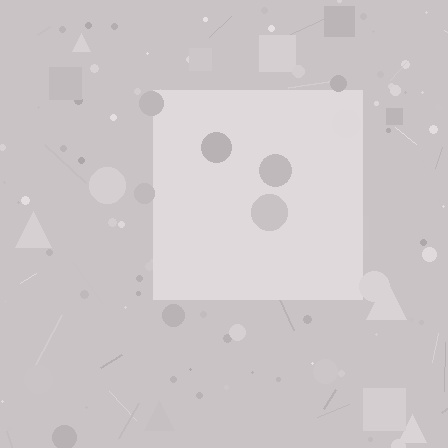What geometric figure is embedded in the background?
A square is embedded in the background.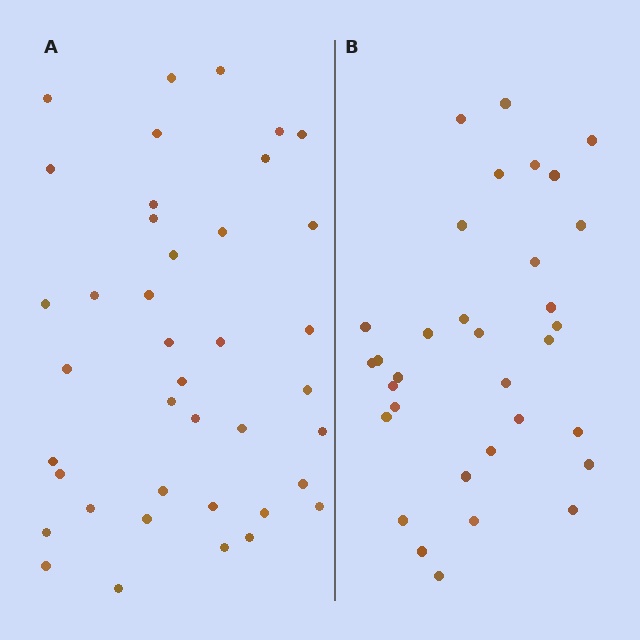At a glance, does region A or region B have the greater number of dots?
Region A (the left region) has more dots.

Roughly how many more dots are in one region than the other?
Region A has roughly 8 or so more dots than region B.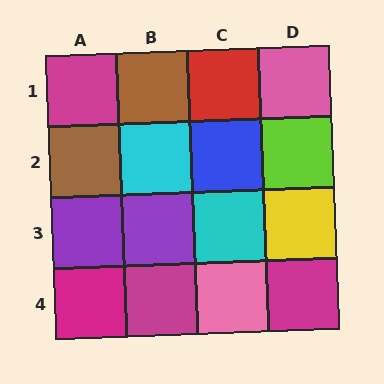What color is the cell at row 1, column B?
Brown.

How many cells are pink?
2 cells are pink.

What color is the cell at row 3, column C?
Cyan.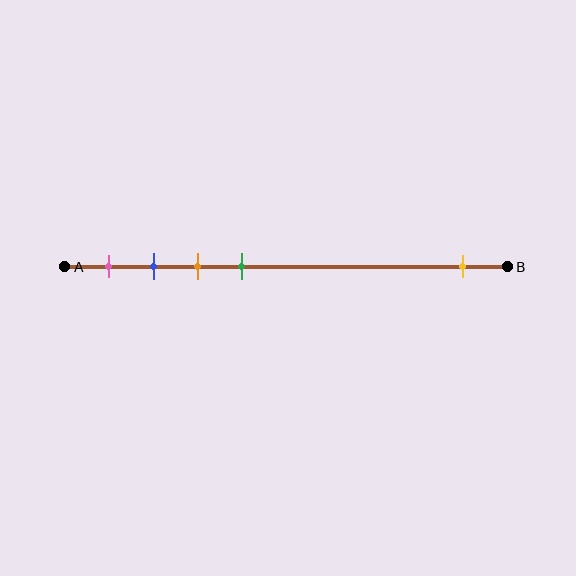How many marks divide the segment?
There are 5 marks dividing the segment.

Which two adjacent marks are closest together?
The blue and orange marks are the closest adjacent pair.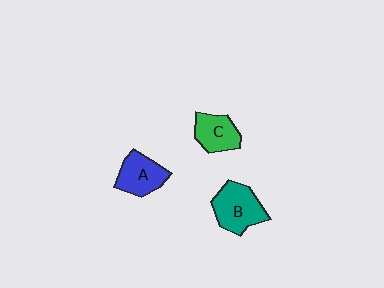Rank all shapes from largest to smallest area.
From largest to smallest: B (teal), A (blue), C (green).